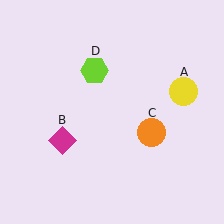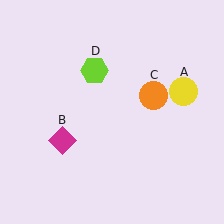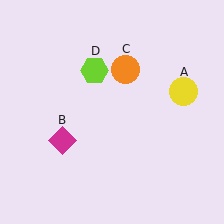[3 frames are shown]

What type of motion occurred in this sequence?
The orange circle (object C) rotated counterclockwise around the center of the scene.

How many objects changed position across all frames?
1 object changed position: orange circle (object C).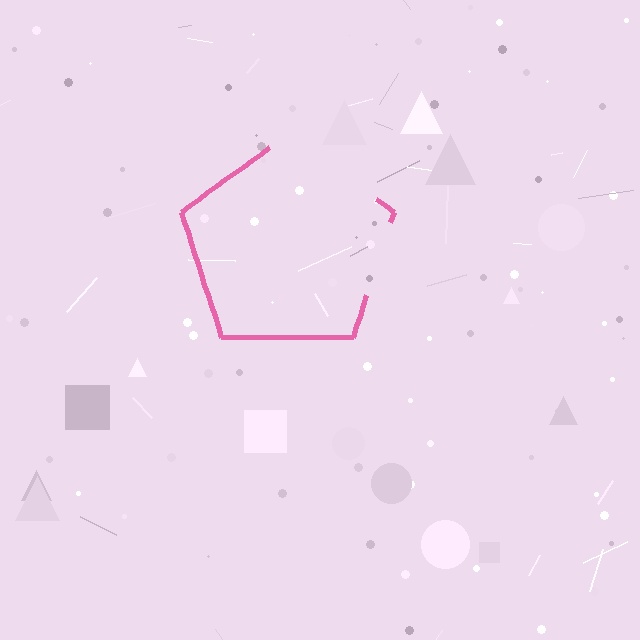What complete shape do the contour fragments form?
The contour fragments form a pentagon.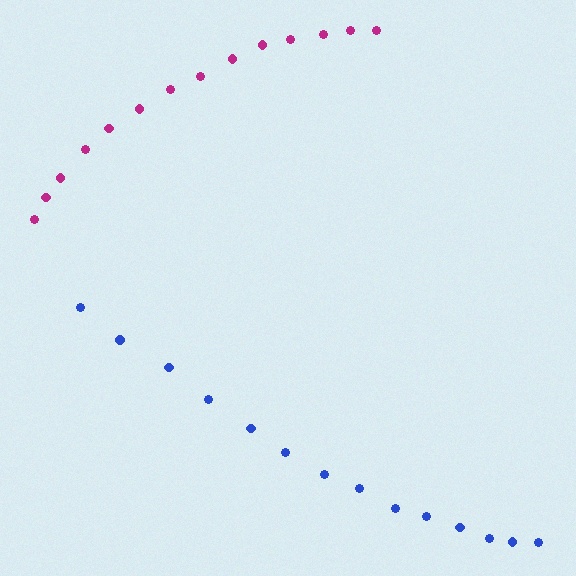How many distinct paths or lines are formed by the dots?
There are 2 distinct paths.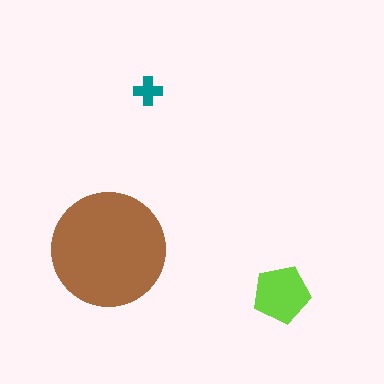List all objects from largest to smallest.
The brown circle, the lime pentagon, the teal cross.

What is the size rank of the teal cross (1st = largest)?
3rd.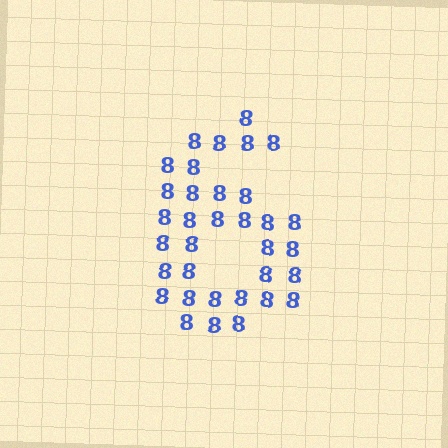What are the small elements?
The small elements are digit 8's.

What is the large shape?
The large shape is the digit 6.